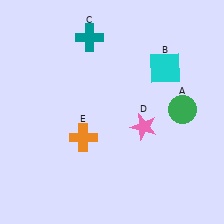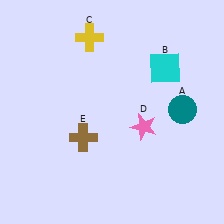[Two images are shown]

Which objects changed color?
A changed from green to teal. C changed from teal to yellow. E changed from orange to brown.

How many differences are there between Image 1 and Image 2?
There are 3 differences between the two images.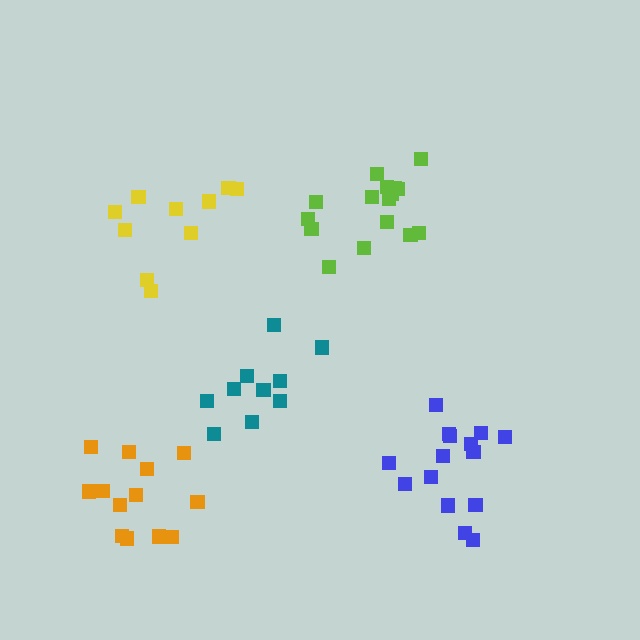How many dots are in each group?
Group 1: 10 dots, Group 2: 10 dots, Group 3: 16 dots, Group 4: 15 dots, Group 5: 13 dots (64 total).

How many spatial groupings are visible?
There are 5 spatial groupings.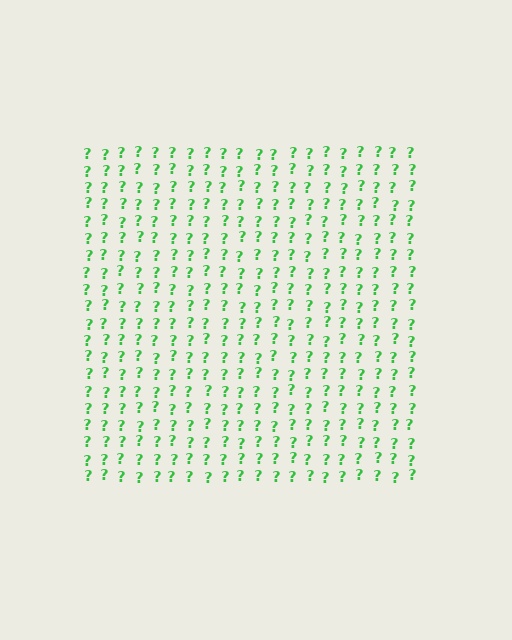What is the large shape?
The large shape is a square.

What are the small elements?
The small elements are question marks.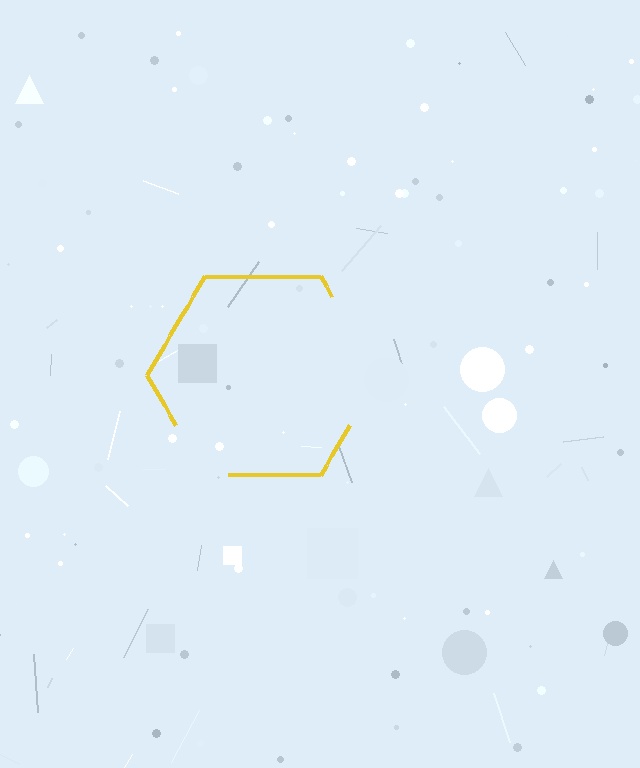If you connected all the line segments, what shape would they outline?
They would outline a hexagon.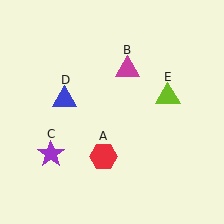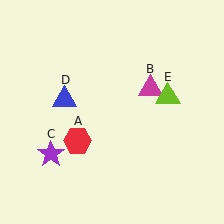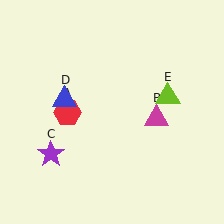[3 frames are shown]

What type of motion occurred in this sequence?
The red hexagon (object A), magenta triangle (object B) rotated clockwise around the center of the scene.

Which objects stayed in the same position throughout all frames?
Purple star (object C) and blue triangle (object D) and lime triangle (object E) remained stationary.